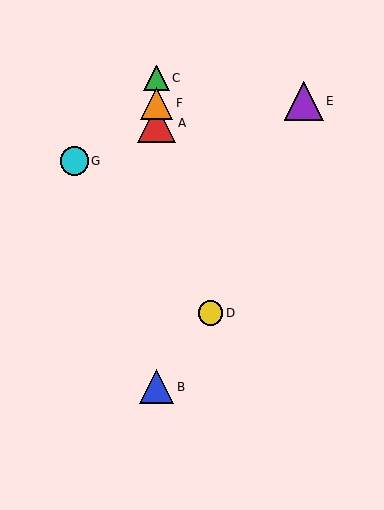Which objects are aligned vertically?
Objects A, B, C, F are aligned vertically.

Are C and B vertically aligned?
Yes, both are at x≈156.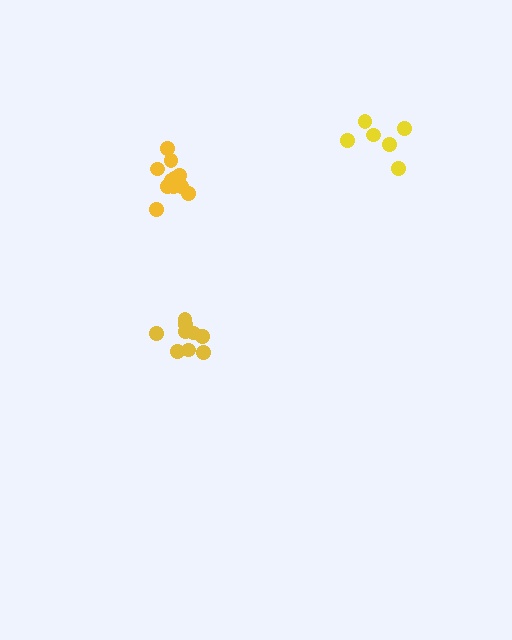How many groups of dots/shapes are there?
There are 3 groups.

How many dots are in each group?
Group 1: 11 dots, Group 2: 9 dots, Group 3: 6 dots (26 total).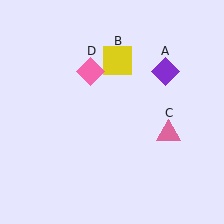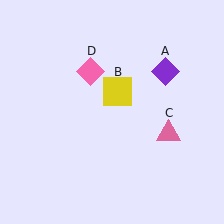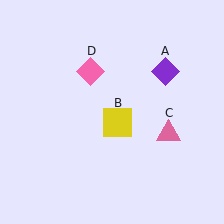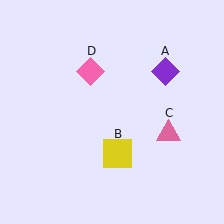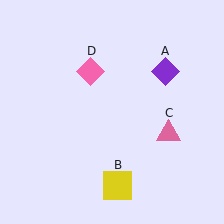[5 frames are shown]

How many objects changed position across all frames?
1 object changed position: yellow square (object B).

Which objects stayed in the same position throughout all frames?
Purple diamond (object A) and pink triangle (object C) and pink diamond (object D) remained stationary.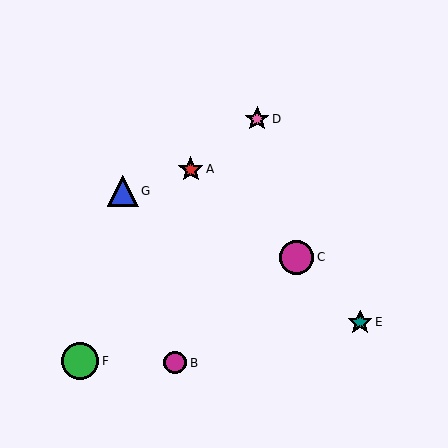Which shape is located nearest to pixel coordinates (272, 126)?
The pink star (labeled D) at (257, 119) is nearest to that location.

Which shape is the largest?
The green circle (labeled F) is the largest.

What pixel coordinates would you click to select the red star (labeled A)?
Click at (191, 169) to select the red star A.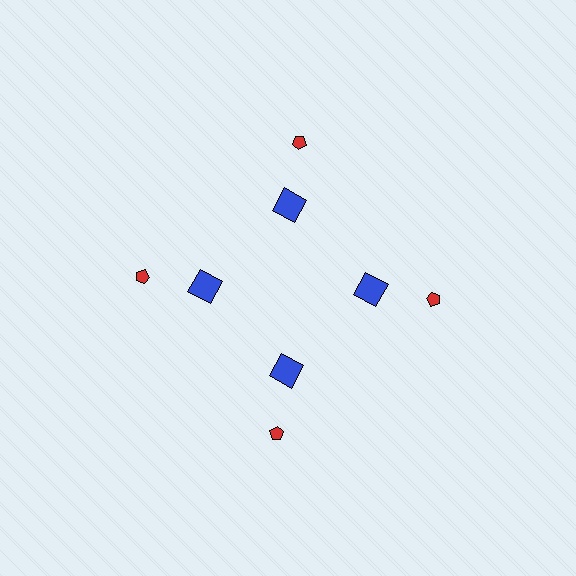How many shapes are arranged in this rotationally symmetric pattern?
There are 8 shapes, arranged in 4 groups of 2.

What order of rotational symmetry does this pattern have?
This pattern has 4-fold rotational symmetry.